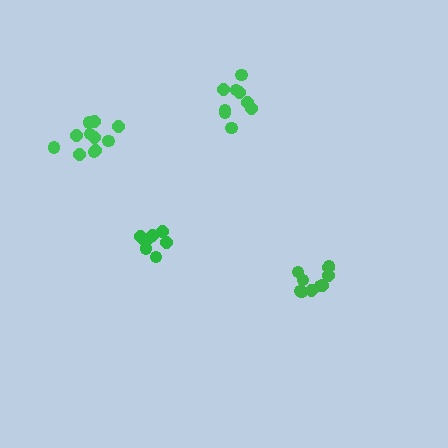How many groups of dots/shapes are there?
There are 4 groups.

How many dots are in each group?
Group 1: 8 dots, Group 2: 10 dots, Group 3: 9 dots, Group 4: 11 dots (38 total).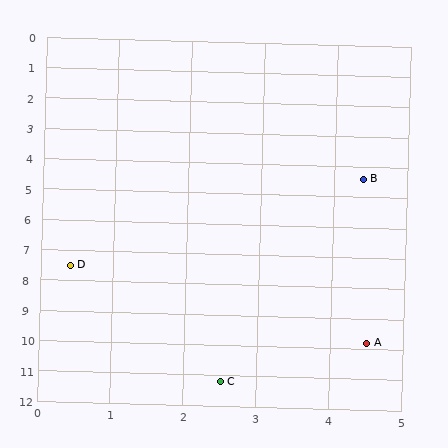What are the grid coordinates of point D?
Point D is at approximately (0.4, 7.5).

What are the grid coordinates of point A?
Point A is at approximately (4.5, 9.8).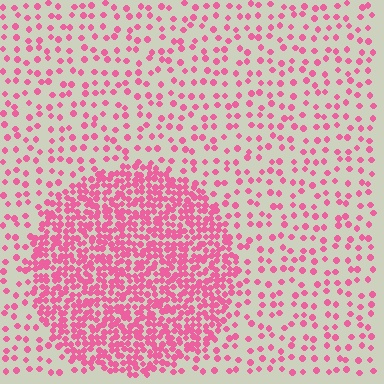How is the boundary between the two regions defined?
The boundary is defined by a change in element density (approximately 3.1x ratio). All elements are the same color, size, and shape.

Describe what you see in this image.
The image contains small pink elements arranged at two different densities. A circle-shaped region is visible where the elements are more densely packed than the surrounding area.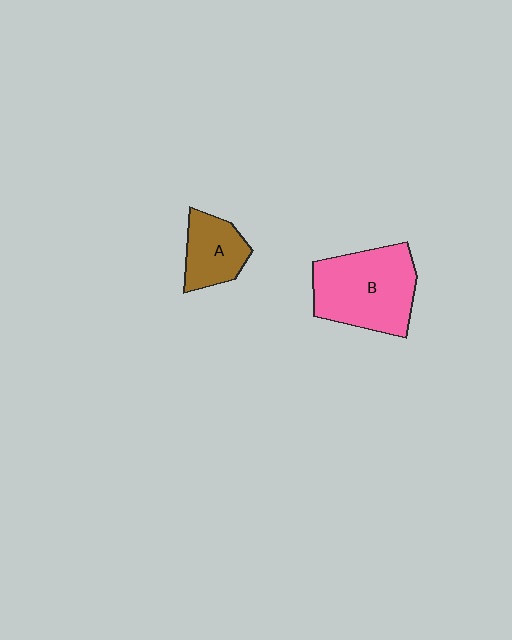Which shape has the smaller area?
Shape A (brown).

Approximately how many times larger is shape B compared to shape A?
Approximately 1.9 times.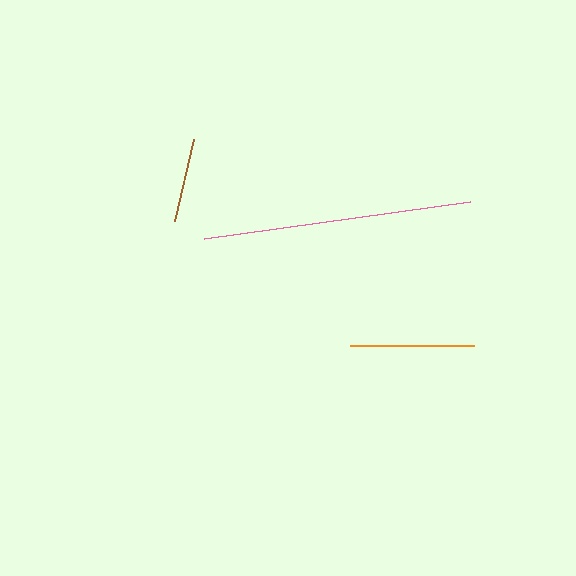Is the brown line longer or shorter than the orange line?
The orange line is longer than the brown line.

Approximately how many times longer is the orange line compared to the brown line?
The orange line is approximately 1.5 times the length of the brown line.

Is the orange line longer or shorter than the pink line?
The pink line is longer than the orange line.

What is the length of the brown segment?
The brown segment is approximately 83 pixels long.